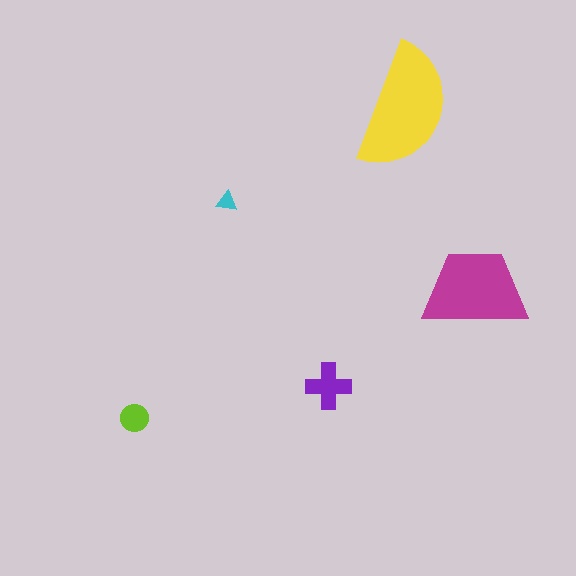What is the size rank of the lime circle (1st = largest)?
4th.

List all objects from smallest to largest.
The cyan triangle, the lime circle, the purple cross, the magenta trapezoid, the yellow semicircle.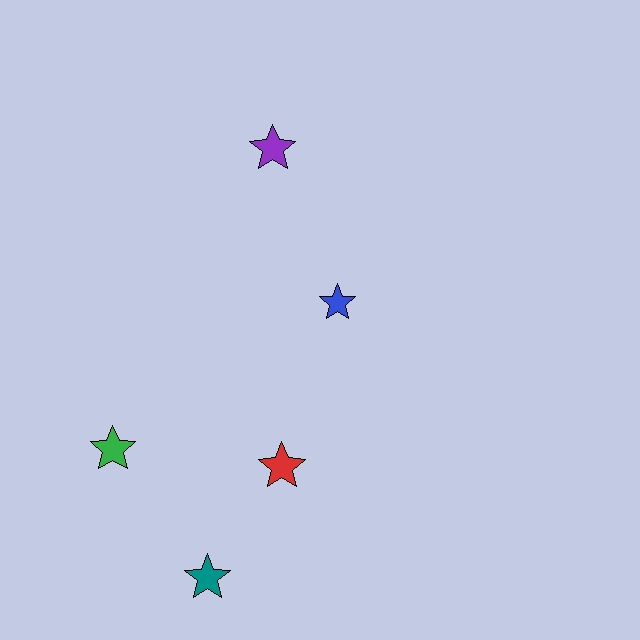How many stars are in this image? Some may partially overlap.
There are 5 stars.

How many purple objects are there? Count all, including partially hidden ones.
There is 1 purple object.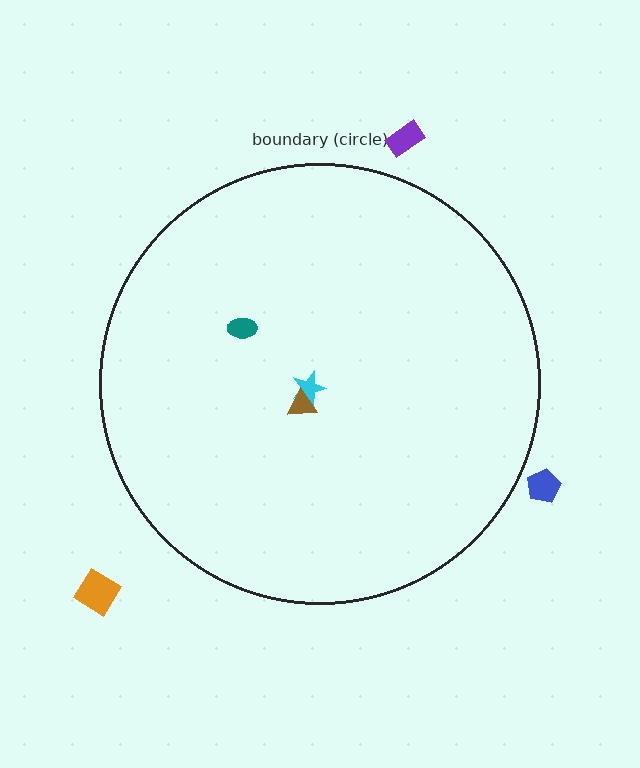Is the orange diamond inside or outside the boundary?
Outside.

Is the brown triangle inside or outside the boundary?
Inside.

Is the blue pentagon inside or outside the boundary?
Outside.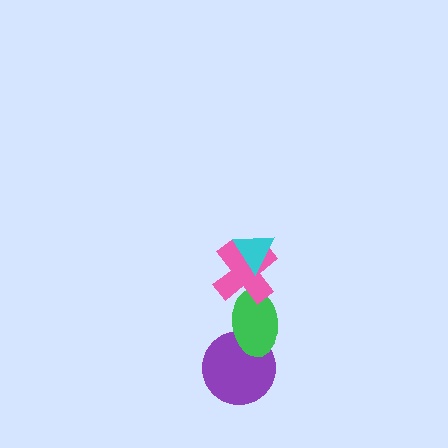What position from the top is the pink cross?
The pink cross is 2nd from the top.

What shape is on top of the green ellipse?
The pink cross is on top of the green ellipse.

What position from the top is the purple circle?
The purple circle is 4th from the top.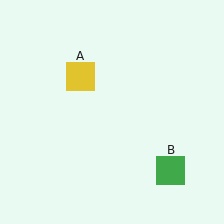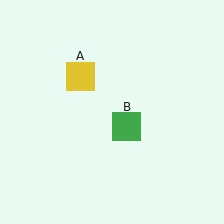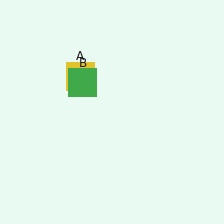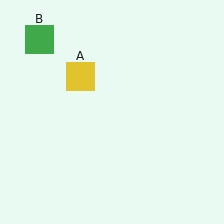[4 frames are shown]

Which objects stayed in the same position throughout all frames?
Yellow square (object A) remained stationary.